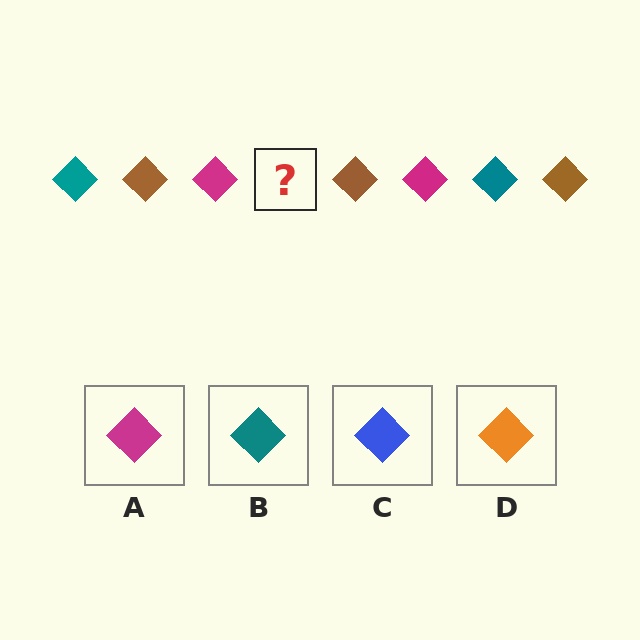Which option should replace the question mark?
Option B.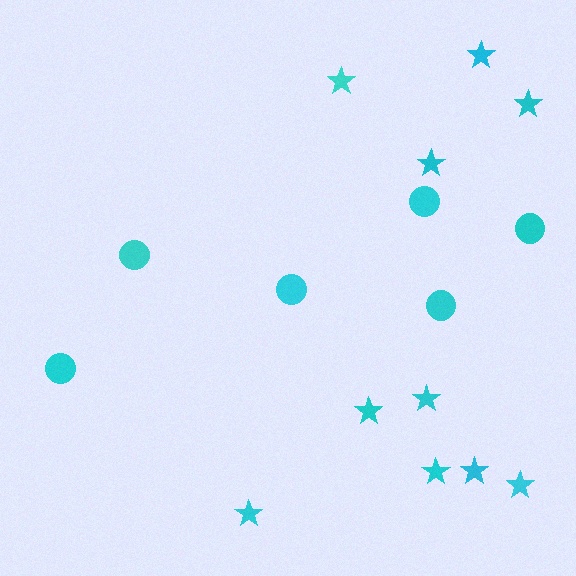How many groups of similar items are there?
There are 2 groups: one group of stars (10) and one group of circles (6).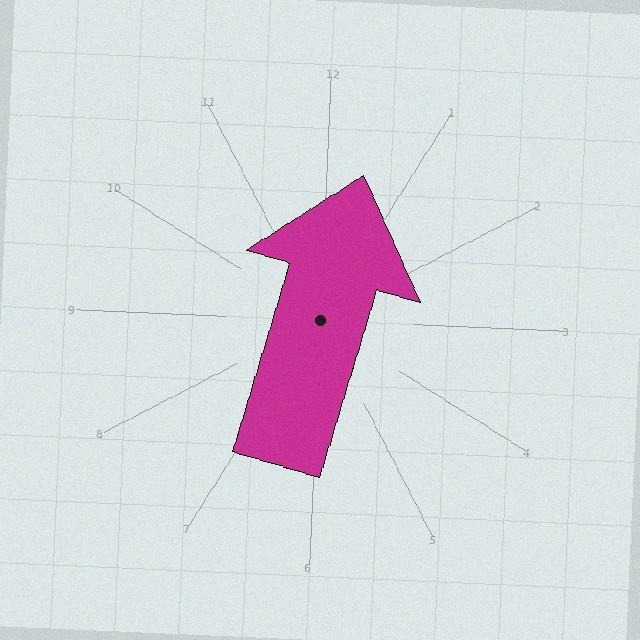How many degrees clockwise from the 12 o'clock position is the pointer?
Approximately 14 degrees.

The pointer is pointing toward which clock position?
Roughly 12 o'clock.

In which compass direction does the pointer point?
North.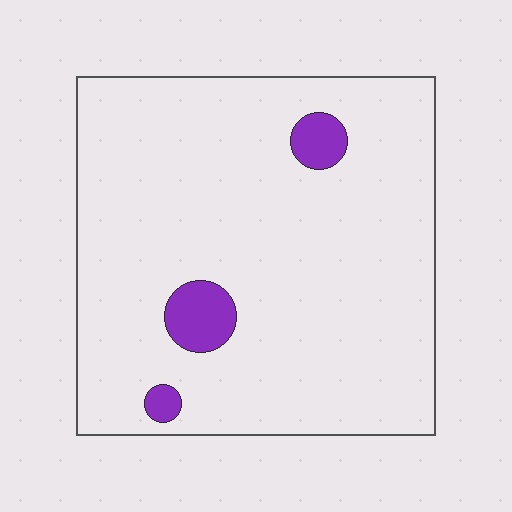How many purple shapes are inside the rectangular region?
3.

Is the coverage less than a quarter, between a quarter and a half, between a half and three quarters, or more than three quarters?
Less than a quarter.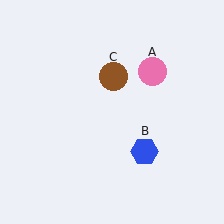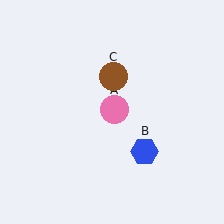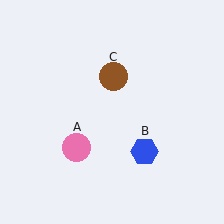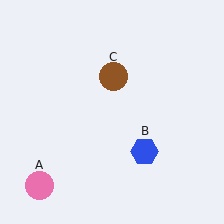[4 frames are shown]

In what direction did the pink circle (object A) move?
The pink circle (object A) moved down and to the left.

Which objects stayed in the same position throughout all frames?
Blue hexagon (object B) and brown circle (object C) remained stationary.